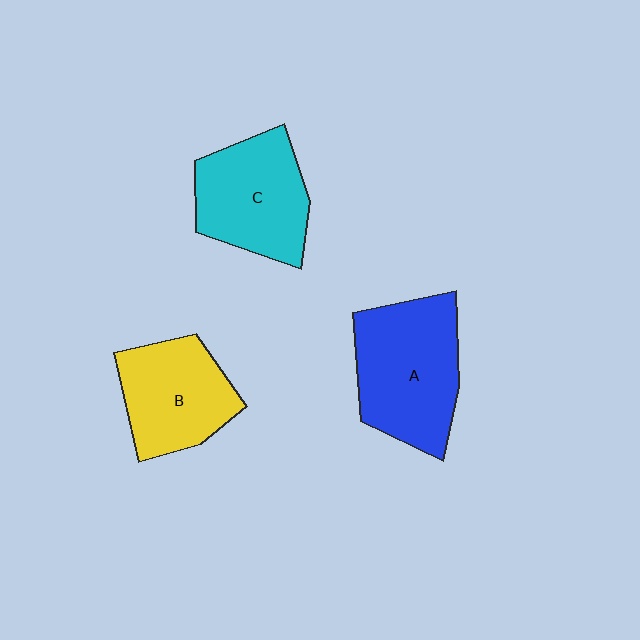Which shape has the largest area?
Shape A (blue).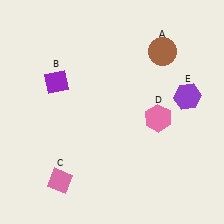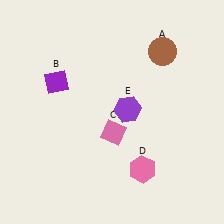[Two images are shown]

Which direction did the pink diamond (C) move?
The pink diamond (C) moved right.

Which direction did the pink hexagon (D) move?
The pink hexagon (D) moved down.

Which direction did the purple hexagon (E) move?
The purple hexagon (E) moved left.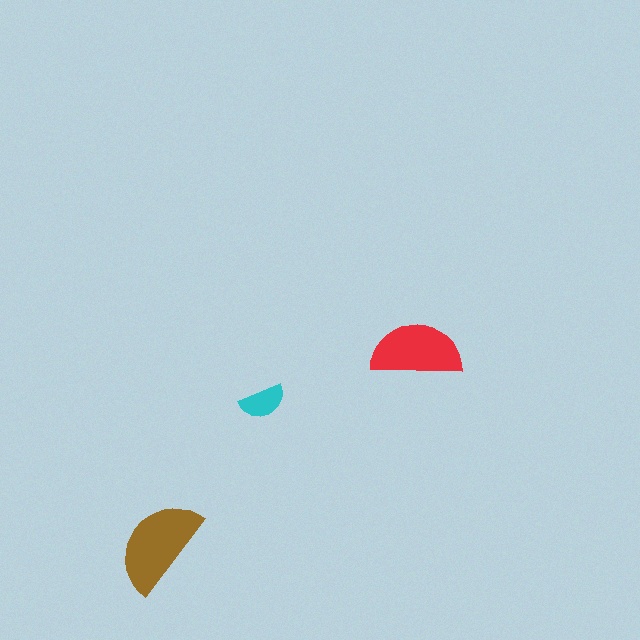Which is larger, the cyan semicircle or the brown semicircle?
The brown one.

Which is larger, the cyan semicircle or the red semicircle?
The red one.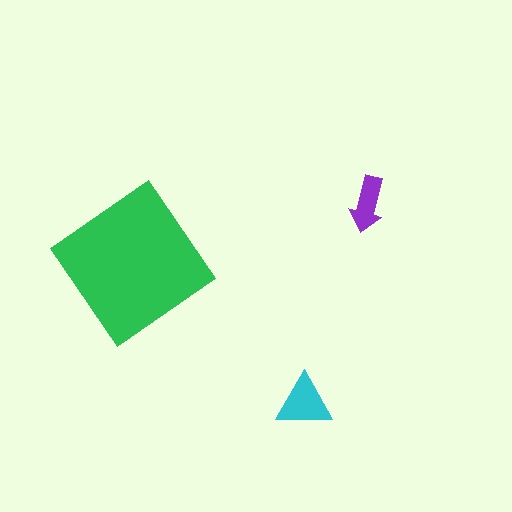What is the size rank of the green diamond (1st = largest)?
1st.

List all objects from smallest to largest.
The purple arrow, the cyan triangle, the green diamond.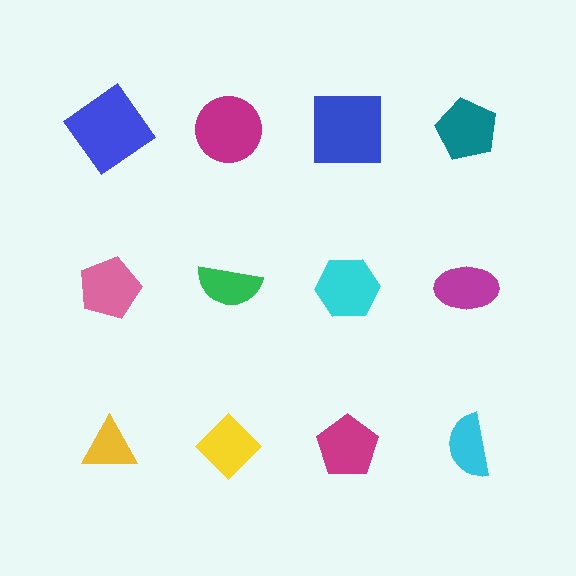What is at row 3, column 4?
A cyan semicircle.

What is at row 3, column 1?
A yellow triangle.